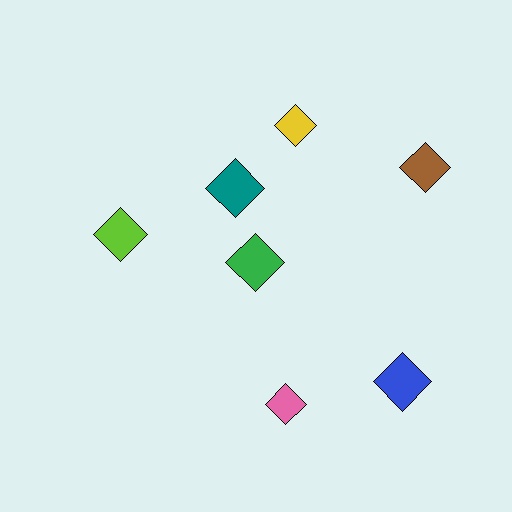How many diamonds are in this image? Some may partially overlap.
There are 7 diamonds.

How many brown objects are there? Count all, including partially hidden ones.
There is 1 brown object.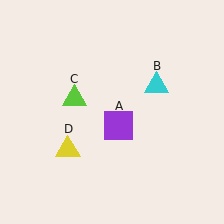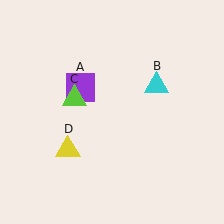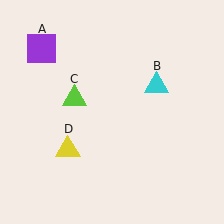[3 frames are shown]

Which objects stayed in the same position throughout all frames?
Cyan triangle (object B) and lime triangle (object C) and yellow triangle (object D) remained stationary.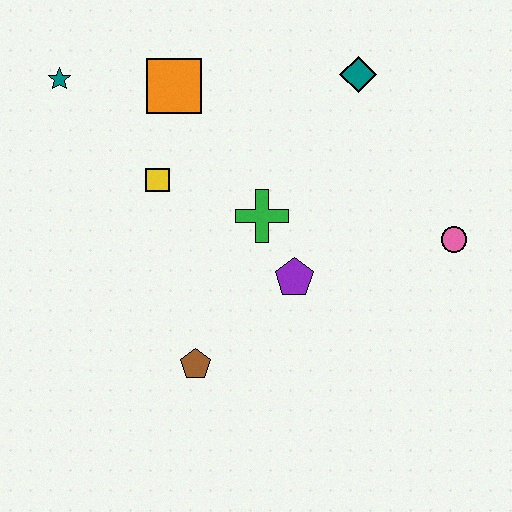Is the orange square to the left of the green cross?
Yes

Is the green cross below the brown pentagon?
No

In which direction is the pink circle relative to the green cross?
The pink circle is to the right of the green cross.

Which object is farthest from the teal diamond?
The brown pentagon is farthest from the teal diamond.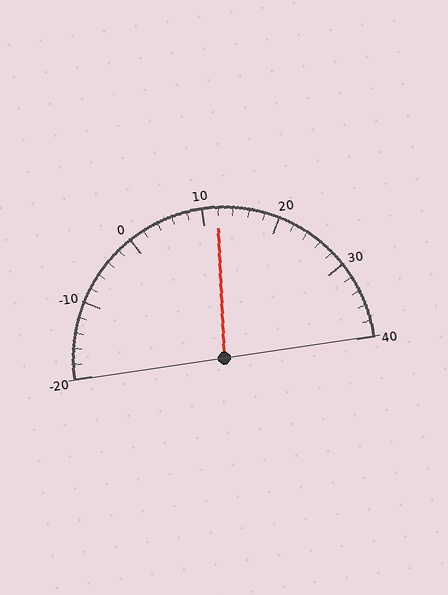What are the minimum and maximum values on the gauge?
The gauge ranges from -20 to 40.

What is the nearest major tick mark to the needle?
The nearest major tick mark is 10.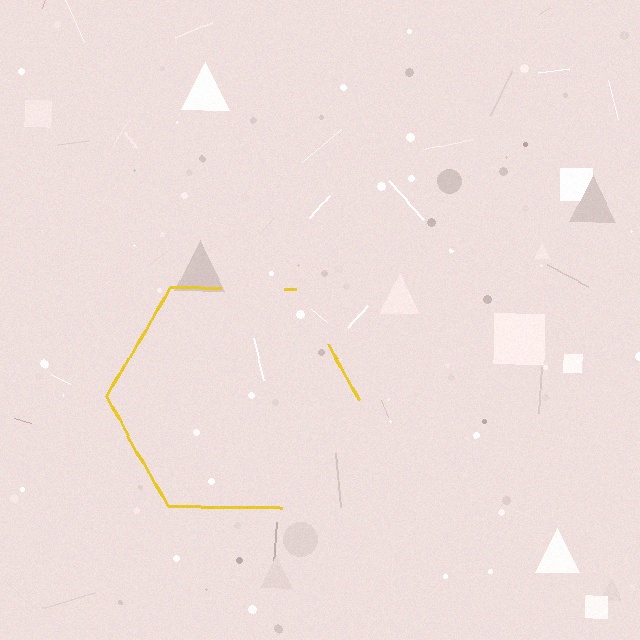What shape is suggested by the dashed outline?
The dashed outline suggests a hexagon.